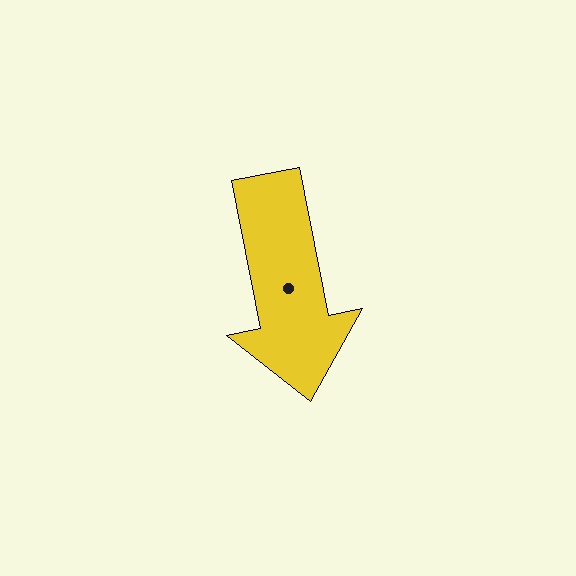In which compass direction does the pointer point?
South.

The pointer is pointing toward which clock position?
Roughly 6 o'clock.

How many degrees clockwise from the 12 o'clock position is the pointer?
Approximately 169 degrees.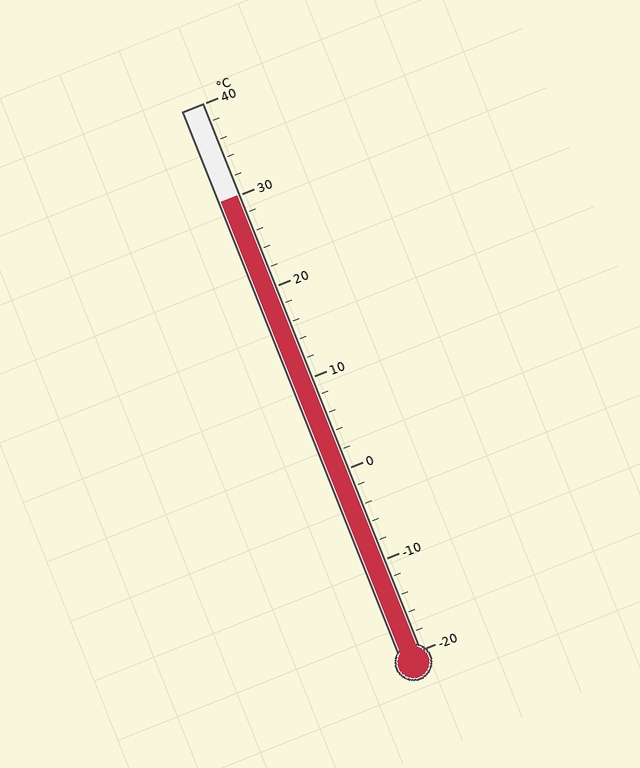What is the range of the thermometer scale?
The thermometer scale ranges from -20°C to 40°C.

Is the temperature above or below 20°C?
The temperature is above 20°C.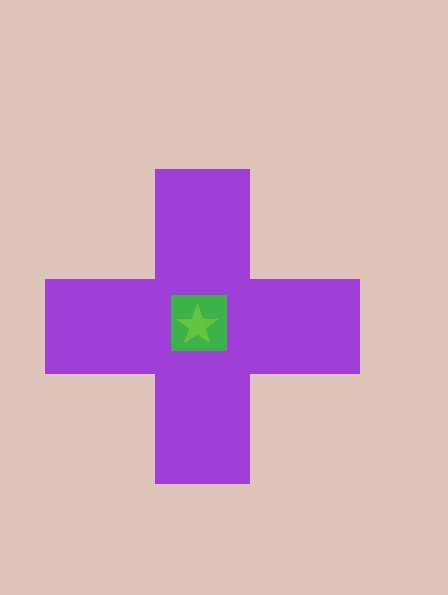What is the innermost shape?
The lime star.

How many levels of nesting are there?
3.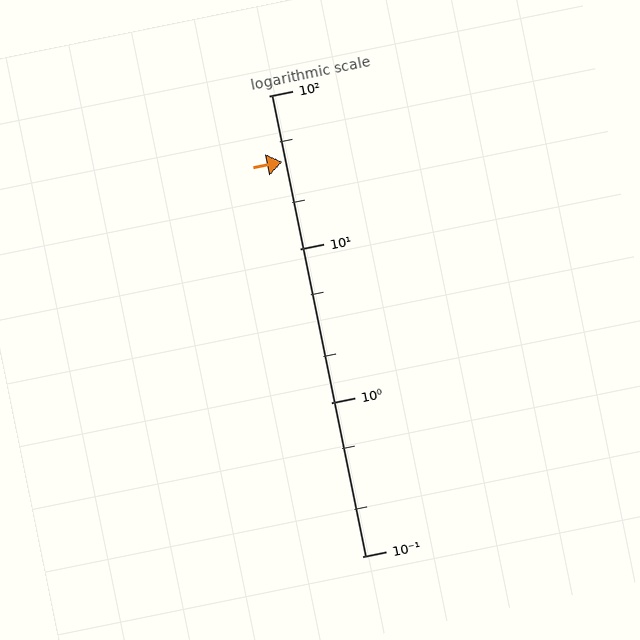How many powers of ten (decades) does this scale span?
The scale spans 3 decades, from 0.1 to 100.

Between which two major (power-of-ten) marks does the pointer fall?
The pointer is between 10 and 100.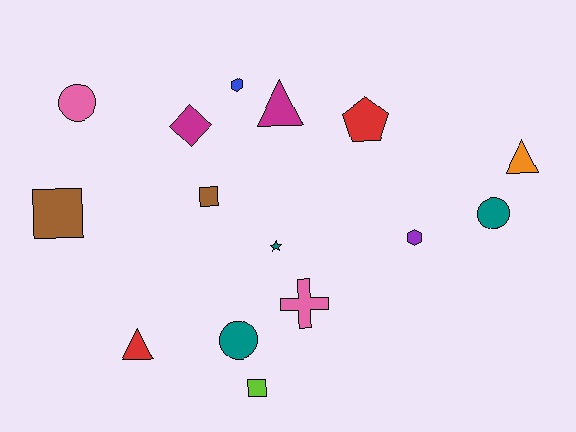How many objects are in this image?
There are 15 objects.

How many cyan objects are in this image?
There are no cyan objects.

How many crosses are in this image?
There is 1 cross.